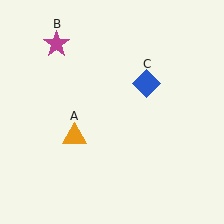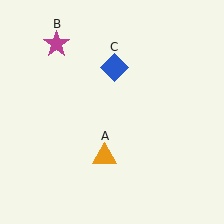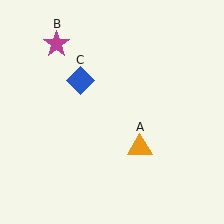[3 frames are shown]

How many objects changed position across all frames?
2 objects changed position: orange triangle (object A), blue diamond (object C).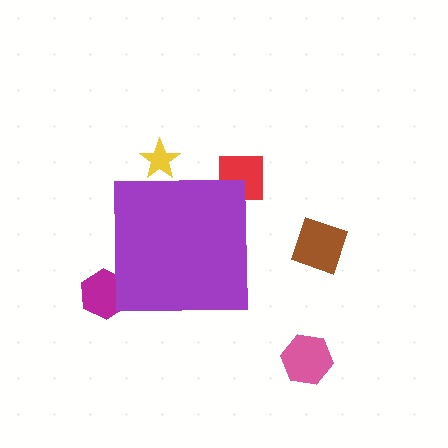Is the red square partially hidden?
Yes, the red square is partially hidden behind the purple square.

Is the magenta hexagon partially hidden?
Yes, the magenta hexagon is partially hidden behind the purple square.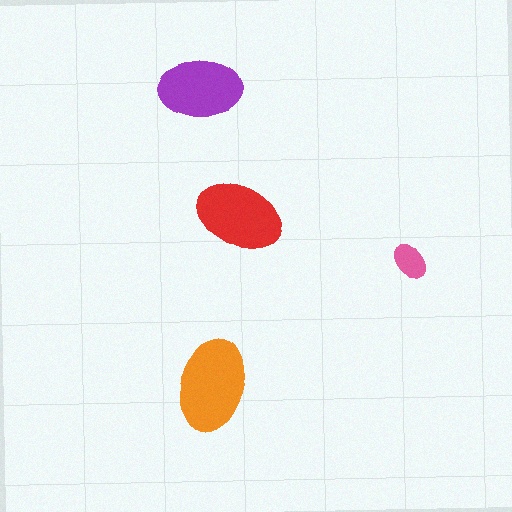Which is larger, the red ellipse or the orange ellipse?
The orange one.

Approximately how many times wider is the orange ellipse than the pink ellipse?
About 2.5 times wider.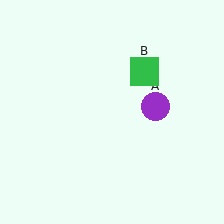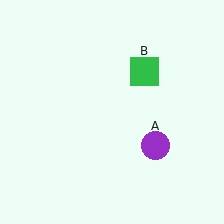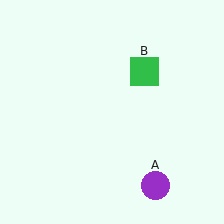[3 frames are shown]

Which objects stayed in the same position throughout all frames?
Green square (object B) remained stationary.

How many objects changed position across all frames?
1 object changed position: purple circle (object A).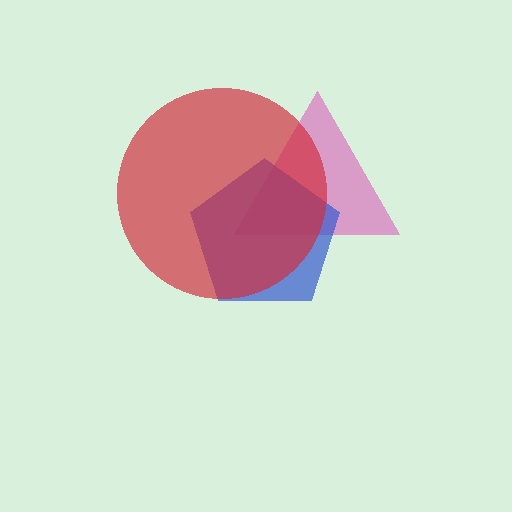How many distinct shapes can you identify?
There are 3 distinct shapes: a pink triangle, a blue pentagon, a red circle.